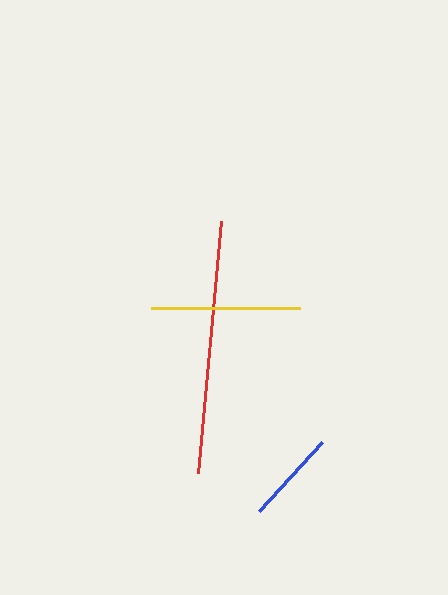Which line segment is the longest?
The red line is the longest at approximately 253 pixels.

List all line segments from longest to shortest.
From longest to shortest: red, yellow, blue.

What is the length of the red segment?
The red segment is approximately 253 pixels long.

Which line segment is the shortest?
The blue line is the shortest at approximately 93 pixels.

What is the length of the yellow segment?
The yellow segment is approximately 149 pixels long.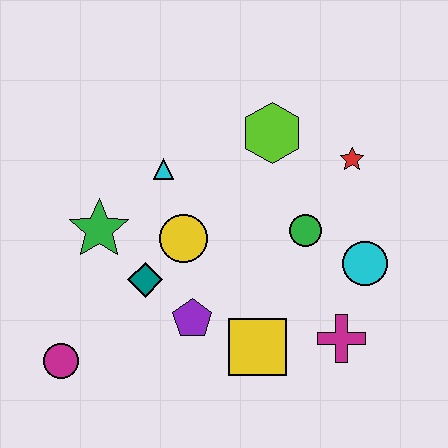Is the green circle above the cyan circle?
Yes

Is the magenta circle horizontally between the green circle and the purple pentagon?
No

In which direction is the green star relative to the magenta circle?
The green star is above the magenta circle.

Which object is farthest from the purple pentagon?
The red star is farthest from the purple pentagon.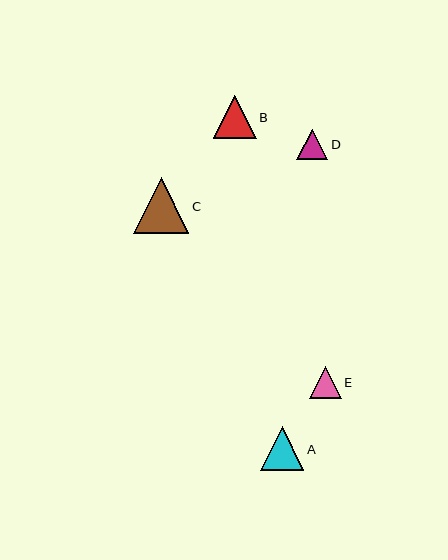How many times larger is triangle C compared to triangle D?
Triangle C is approximately 1.8 times the size of triangle D.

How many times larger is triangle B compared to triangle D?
Triangle B is approximately 1.4 times the size of triangle D.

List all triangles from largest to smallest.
From largest to smallest: C, A, B, E, D.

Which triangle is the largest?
Triangle C is the largest with a size of approximately 56 pixels.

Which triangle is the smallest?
Triangle D is the smallest with a size of approximately 31 pixels.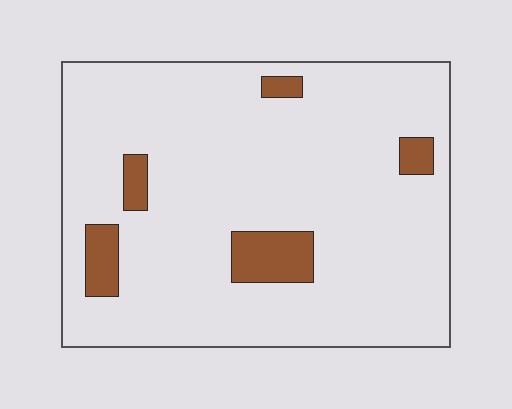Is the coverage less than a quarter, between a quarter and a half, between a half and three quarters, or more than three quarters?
Less than a quarter.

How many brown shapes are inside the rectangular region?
5.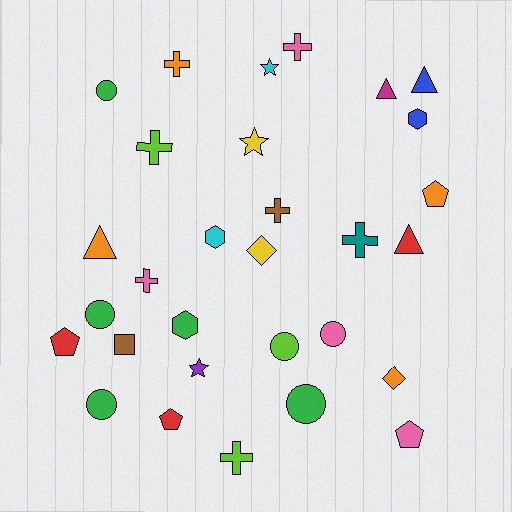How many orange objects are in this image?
There are 4 orange objects.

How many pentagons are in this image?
There are 4 pentagons.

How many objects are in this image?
There are 30 objects.